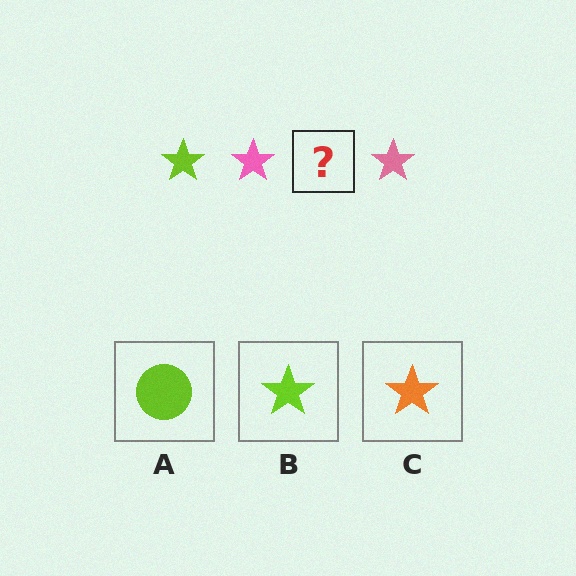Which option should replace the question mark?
Option B.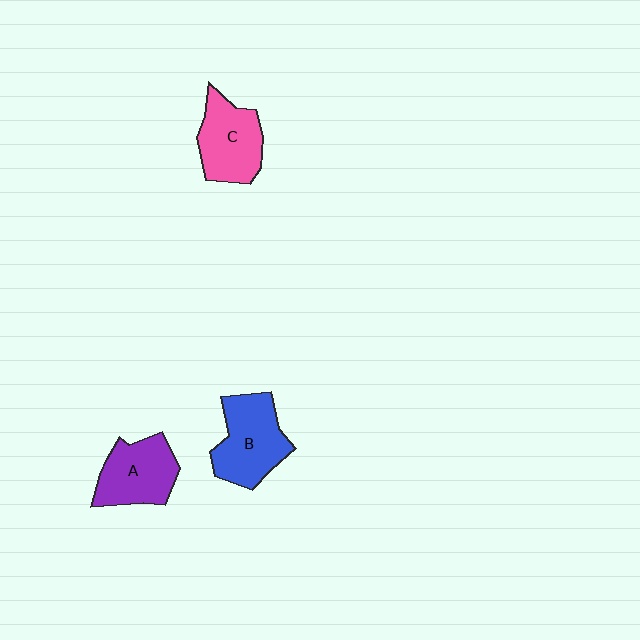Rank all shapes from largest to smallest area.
From largest to smallest: B (blue), C (pink), A (purple).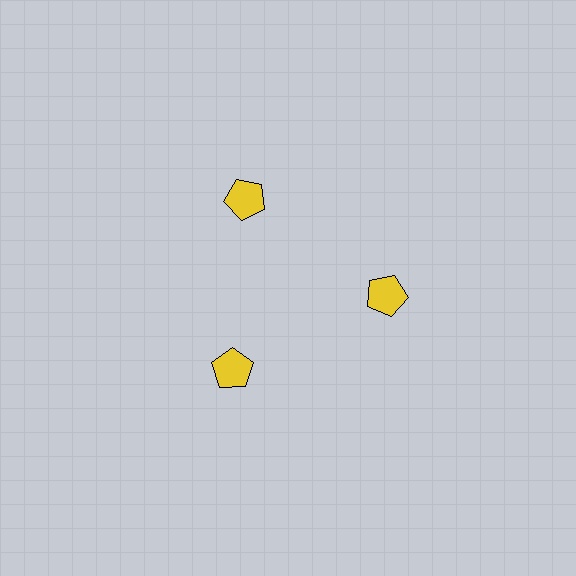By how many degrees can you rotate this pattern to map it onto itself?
The pattern maps onto itself every 120 degrees of rotation.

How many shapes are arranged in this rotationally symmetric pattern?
There are 3 shapes, arranged in 3 groups of 1.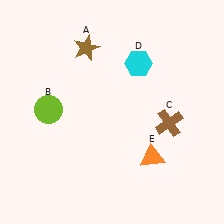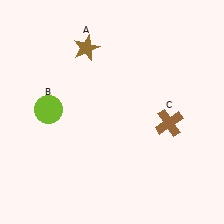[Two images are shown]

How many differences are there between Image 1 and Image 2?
There are 2 differences between the two images.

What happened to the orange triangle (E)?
The orange triangle (E) was removed in Image 2. It was in the bottom-right area of Image 1.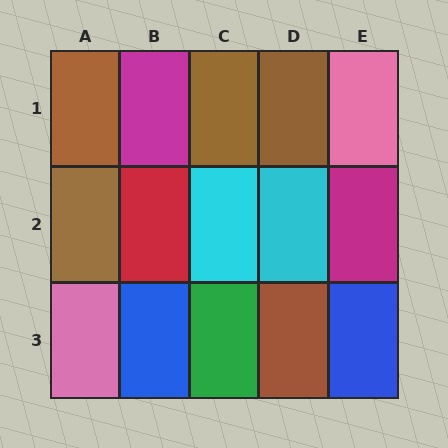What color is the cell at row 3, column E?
Blue.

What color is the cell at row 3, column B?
Blue.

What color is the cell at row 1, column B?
Magenta.